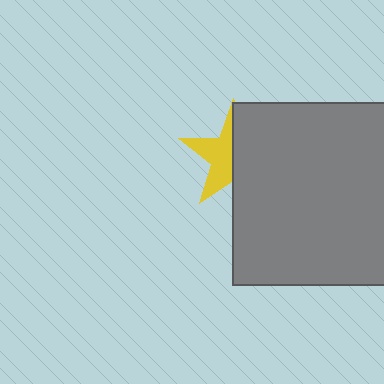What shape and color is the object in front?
The object in front is a gray square.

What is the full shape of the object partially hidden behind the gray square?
The partially hidden object is a yellow star.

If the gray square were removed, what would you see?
You would see the complete yellow star.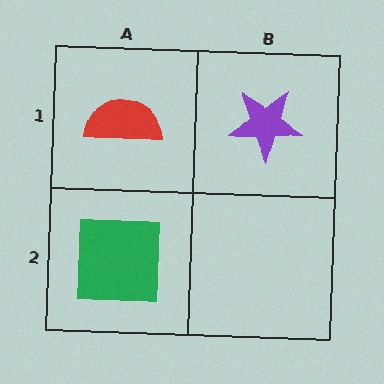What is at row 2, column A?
A green square.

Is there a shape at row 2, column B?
No, that cell is empty.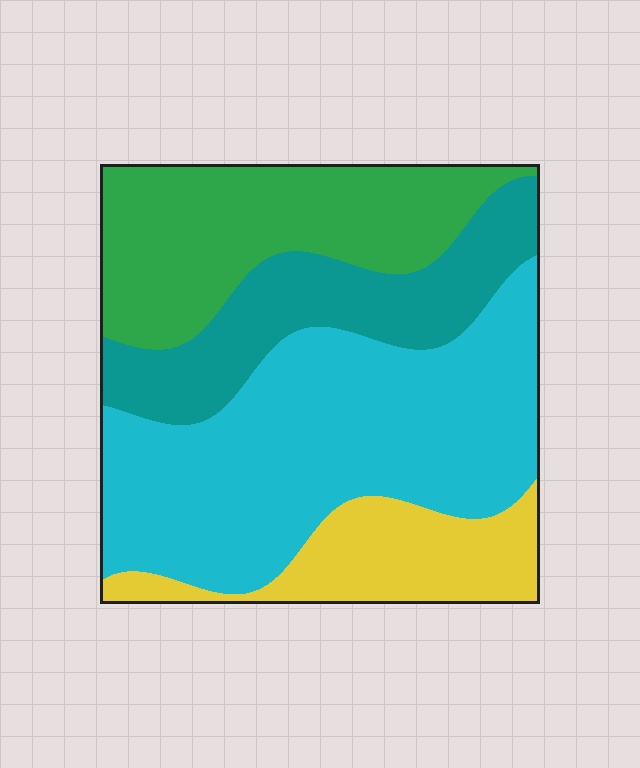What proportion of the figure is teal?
Teal takes up about one fifth (1/5) of the figure.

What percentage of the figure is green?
Green covers about 25% of the figure.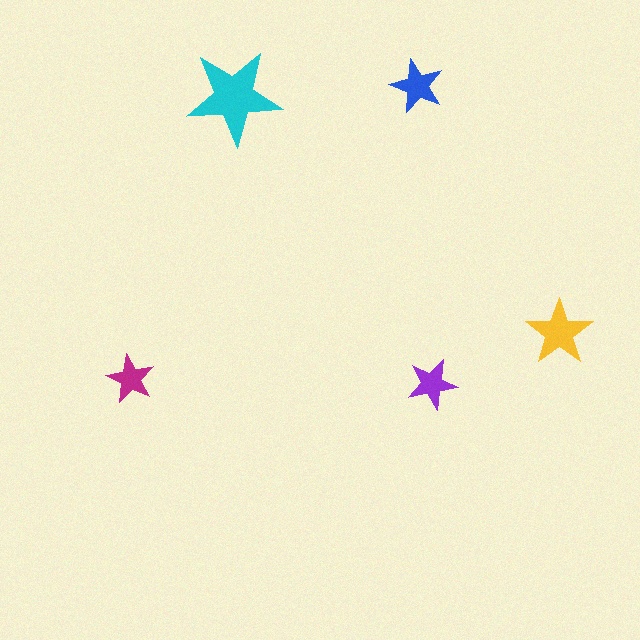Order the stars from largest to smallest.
the cyan one, the yellow one, the blue one, the purple one, the magenta one.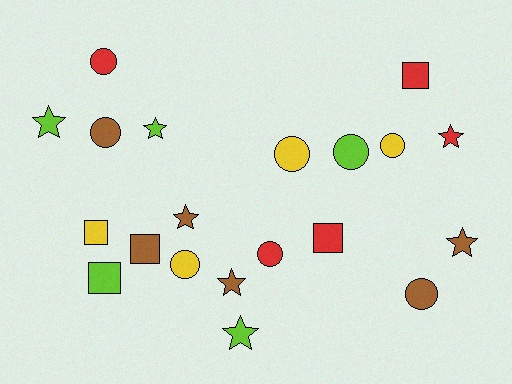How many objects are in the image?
There are 20 objects.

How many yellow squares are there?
There is 1 yellow square.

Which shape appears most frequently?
Circle, with 8 objects.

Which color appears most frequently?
Brown, with 6 objects.